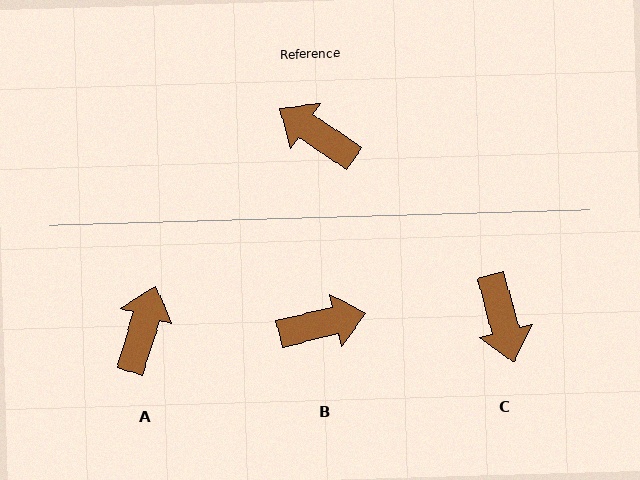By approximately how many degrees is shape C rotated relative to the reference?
Approximately 139 degrees counter-clockwise.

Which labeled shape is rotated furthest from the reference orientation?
C, about 139 degrees away.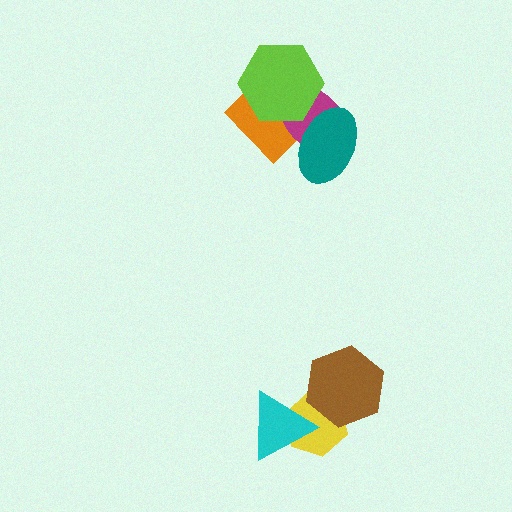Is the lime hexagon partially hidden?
No, no other shape covers it.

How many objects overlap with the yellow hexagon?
2 objects overlap with the yellow hexagon.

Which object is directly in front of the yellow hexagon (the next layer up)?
The brown hexagon is directly in front of the yellow hexagon.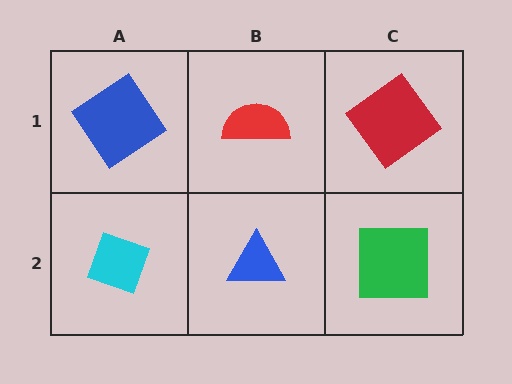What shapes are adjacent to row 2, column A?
A blue diamond (row 1, column A), a blue triangle (row 2, column B).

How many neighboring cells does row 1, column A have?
2.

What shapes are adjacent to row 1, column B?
A blue triangle (row 2, column B), a blue diamond (row 1, column A), a red diamond (row 1, column C).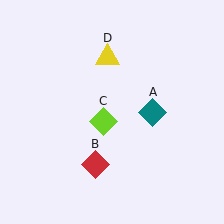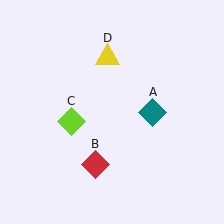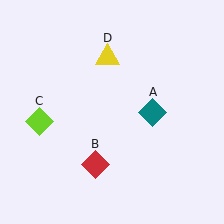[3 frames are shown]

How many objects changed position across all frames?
1 object changed position: lime diamond (object C).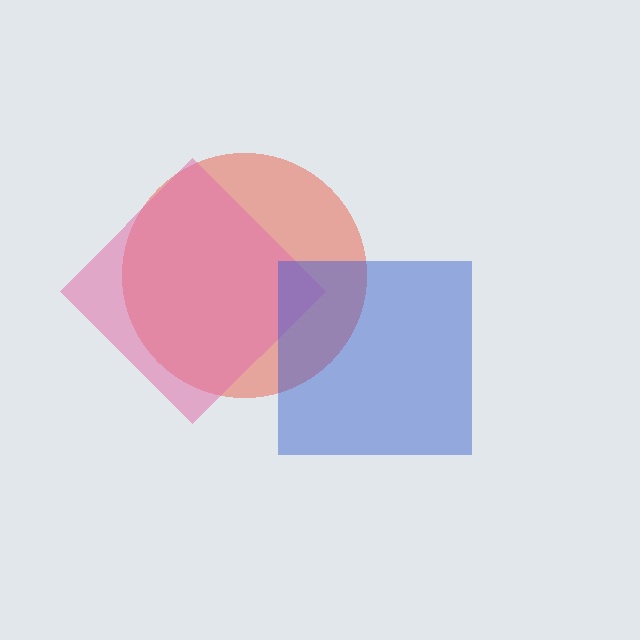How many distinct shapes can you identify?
There are 3 distinct shapes: a red circle, a pink diamond, a blue square.